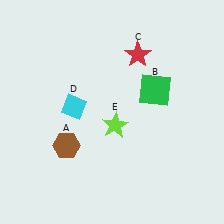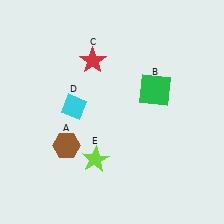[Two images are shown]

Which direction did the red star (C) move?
The red star (C) moved left.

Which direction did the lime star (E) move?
The lime star (E) moved down.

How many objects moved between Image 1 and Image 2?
2 objects moved between the two images.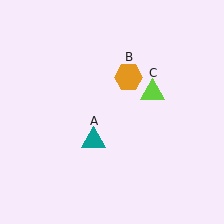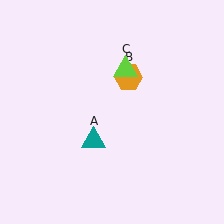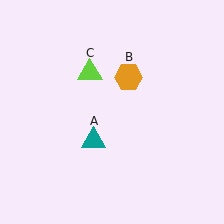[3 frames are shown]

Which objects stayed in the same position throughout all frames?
Teal triangle (object A) and orange hexagon (object B) remained stationary.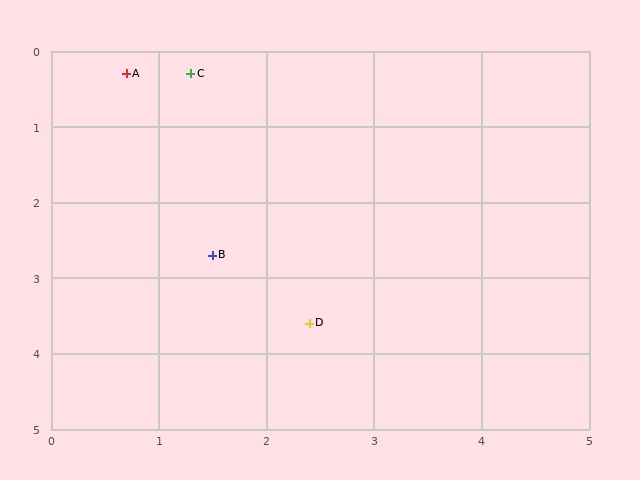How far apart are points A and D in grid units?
Points A and D are about 3.7 grid units apart.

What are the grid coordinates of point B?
Point B is at approximately (1.5, 2.7).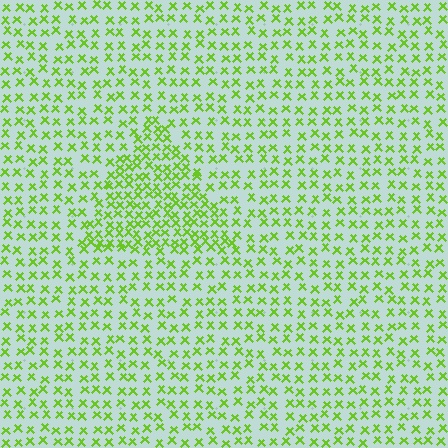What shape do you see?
I see a triangle.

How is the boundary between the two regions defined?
The boundary is defined by a change in element density (approximately 1.8x ratio). All elements are the same color, size, and shape.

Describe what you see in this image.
The image contains small lime elements arranged at two different densities. A triangle-shaped region is visible where the elements are more densely packed than the surrounding area.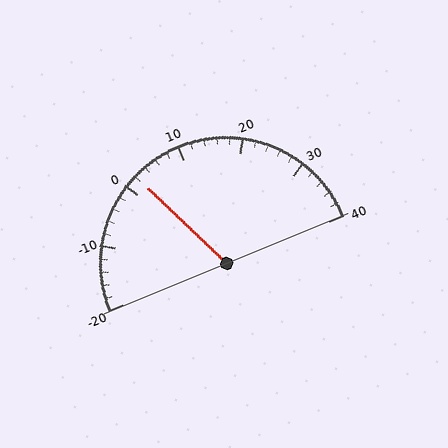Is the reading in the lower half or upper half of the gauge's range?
The reading is in the lower half of the range (-20 to 40).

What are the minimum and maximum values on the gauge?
The gauge ranges from -20 to 40.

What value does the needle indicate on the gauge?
The needle indicates approximately 2.